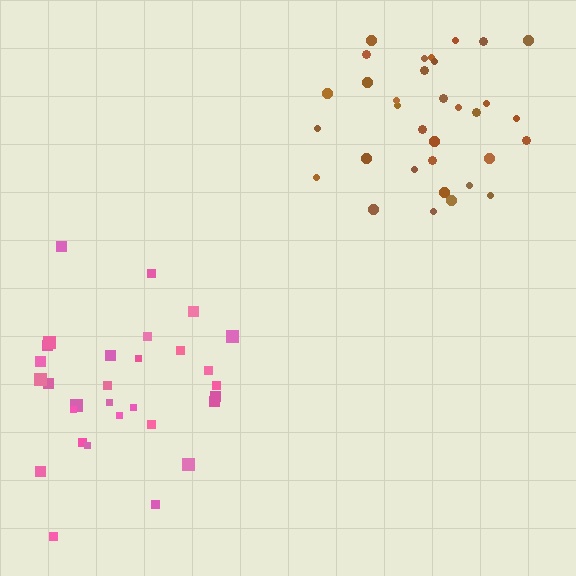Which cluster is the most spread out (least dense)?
Pink.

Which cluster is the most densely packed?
Brown.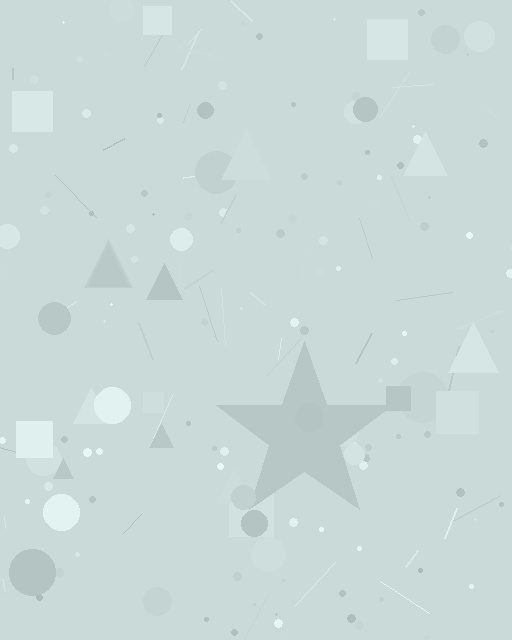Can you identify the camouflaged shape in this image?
The camouflaged shape is a star.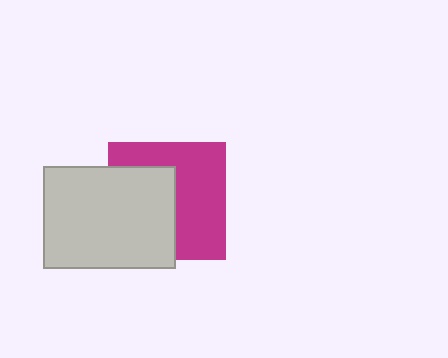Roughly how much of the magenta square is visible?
About half of it is visible (roughly 54%).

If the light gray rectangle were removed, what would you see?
You would see the complete magenta square.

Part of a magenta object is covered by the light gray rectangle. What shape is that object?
It is a square.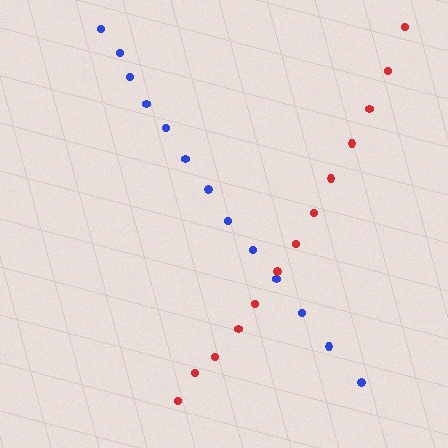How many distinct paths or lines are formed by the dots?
There are 2 distinct paths.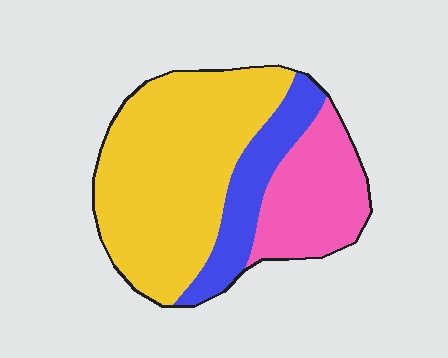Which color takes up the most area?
Yellow, at roughly 55%.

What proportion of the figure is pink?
Pink covers about 25% of the figure.